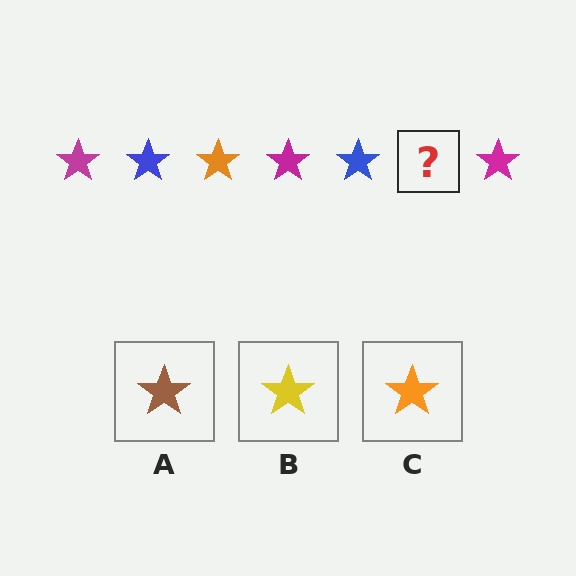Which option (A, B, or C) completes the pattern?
C.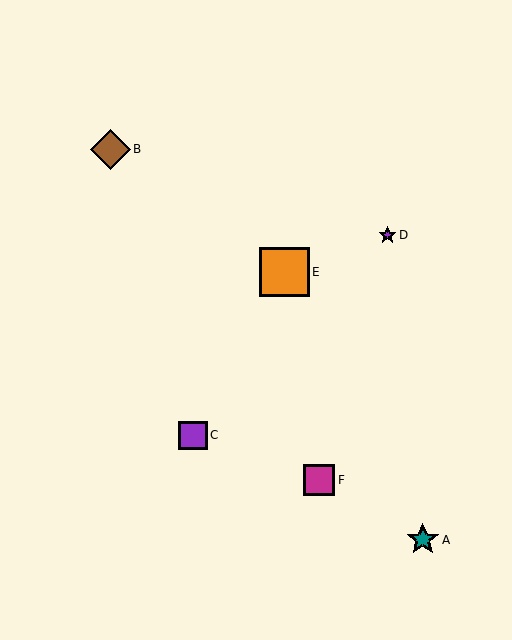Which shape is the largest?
The orange square (labeled E) is the largest.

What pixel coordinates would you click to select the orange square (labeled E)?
Click at (284, 272) to select the orange square E.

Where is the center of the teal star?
The center of the teal star is at (423, 540).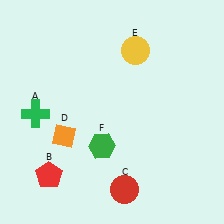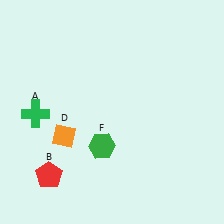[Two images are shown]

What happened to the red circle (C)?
The red circle (C) was removed in Image 2. It was in the bottom-right area of Image 1.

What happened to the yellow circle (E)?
The yellow circle (E) was removed in Image 2. It was in the top-right area of Image 1.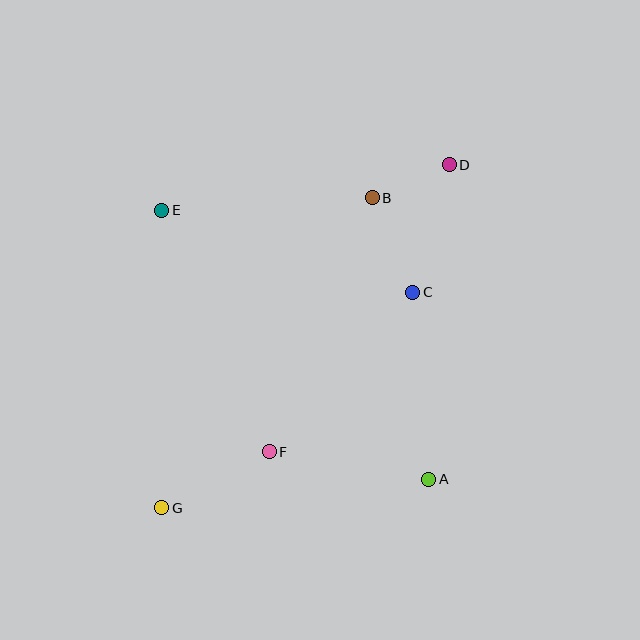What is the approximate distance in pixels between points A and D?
The distance between A and D is approximately 315 pixels.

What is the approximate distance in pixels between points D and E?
The distance between D and E is approximately 291 pixels.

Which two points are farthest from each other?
Points D and G are farthest from each other.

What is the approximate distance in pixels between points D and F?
The distance between D and F is approximately 339 pixels.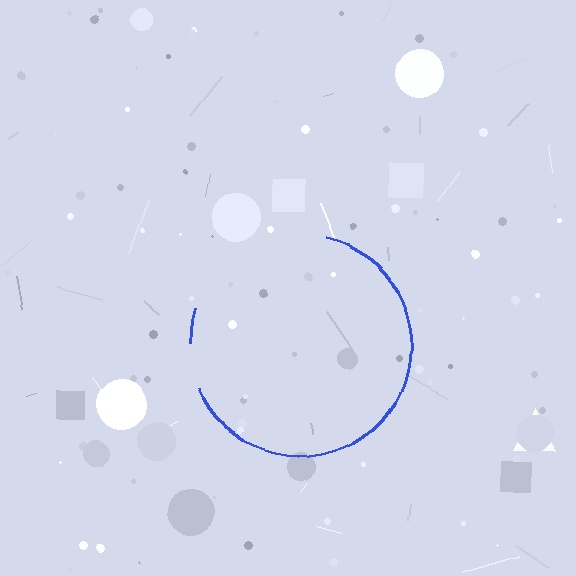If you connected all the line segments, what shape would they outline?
They would outline a circle.